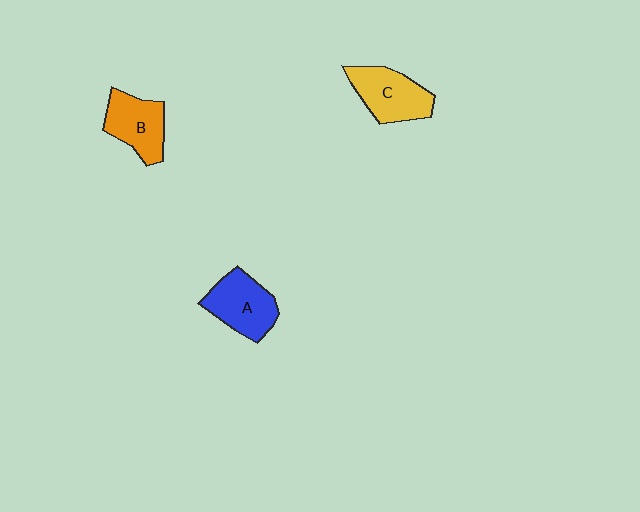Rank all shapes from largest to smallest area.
From largest to smallest: C (yellow), A (blue), B (orange).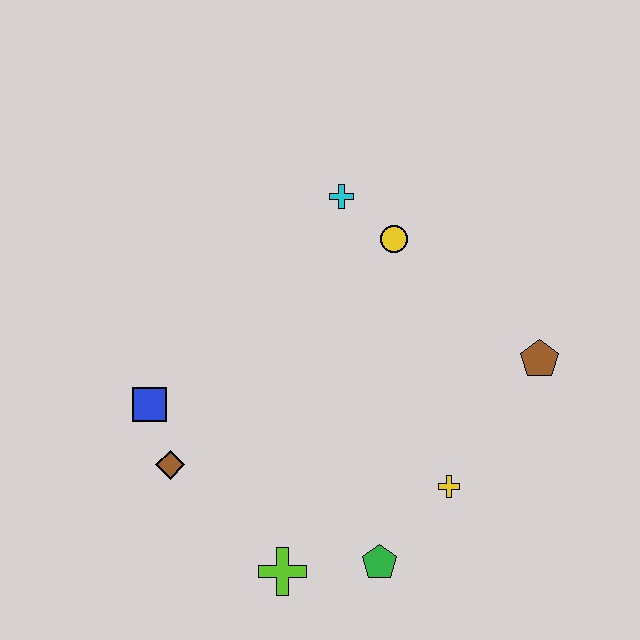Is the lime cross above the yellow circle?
No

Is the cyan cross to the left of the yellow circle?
Yes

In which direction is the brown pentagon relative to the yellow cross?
The brown pentagon is above the yellow cross.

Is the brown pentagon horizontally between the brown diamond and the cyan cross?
No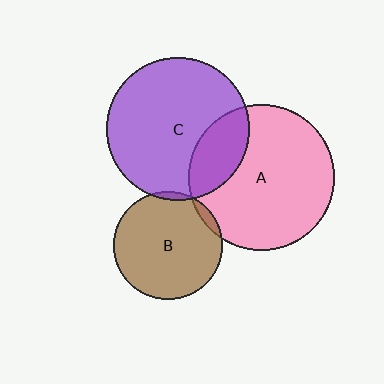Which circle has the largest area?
Circle A (pink).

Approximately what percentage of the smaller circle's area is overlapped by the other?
Approximately 25%.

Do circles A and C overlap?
Yes.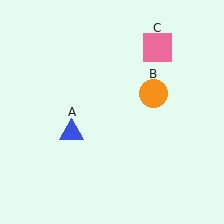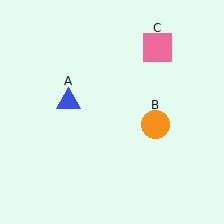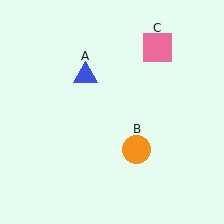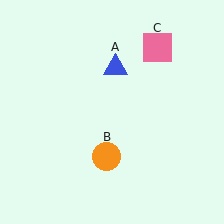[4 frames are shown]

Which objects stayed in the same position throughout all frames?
Pink square (object C) remained stationary.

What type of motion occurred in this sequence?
The blue triangle (object A), orange circle (object B) rotated clockwise around the center of the scene.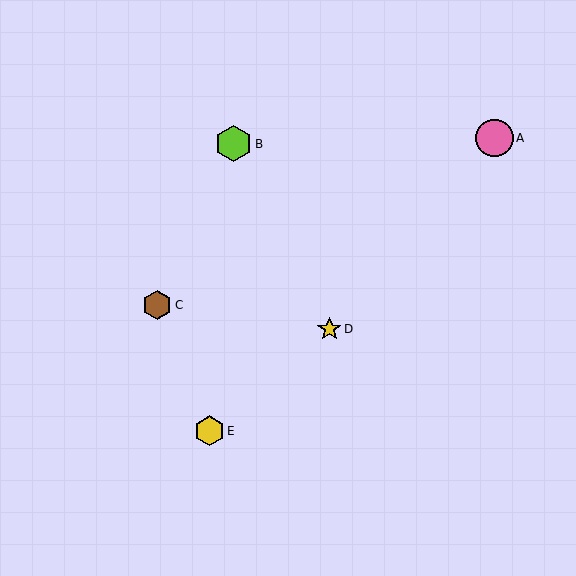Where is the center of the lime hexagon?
The center of the lime hexagon is at (233, 144).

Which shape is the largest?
The pink circle (labeled A) is the largest.